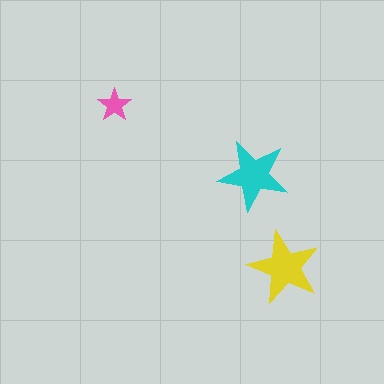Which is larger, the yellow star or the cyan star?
The yellow one.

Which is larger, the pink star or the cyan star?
The cyan one.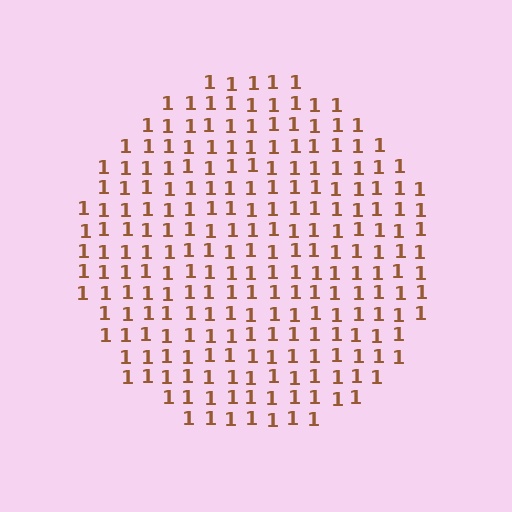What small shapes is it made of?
It is made of small digit 1's.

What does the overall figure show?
The overall figure shows a circle.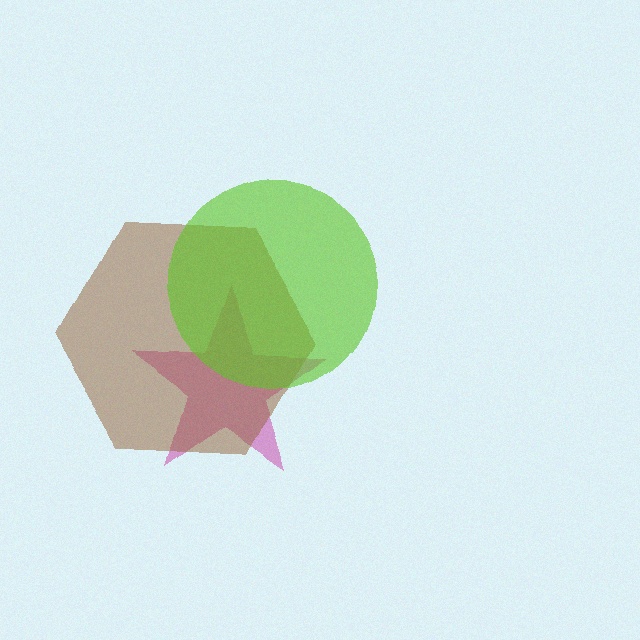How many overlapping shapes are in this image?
There are 3 overlapping shapes in the image.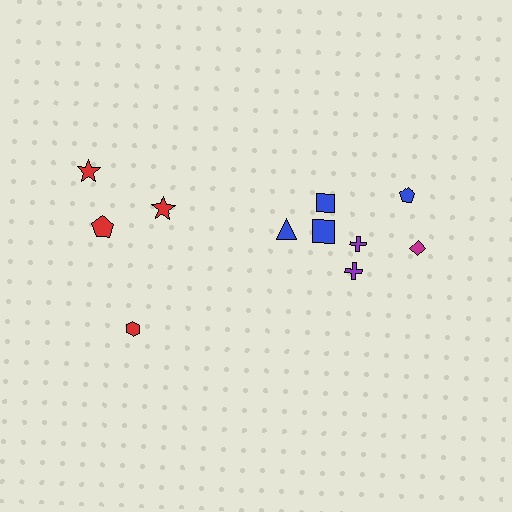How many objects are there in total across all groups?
There are 11 objects.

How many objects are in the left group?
There are 4 objects.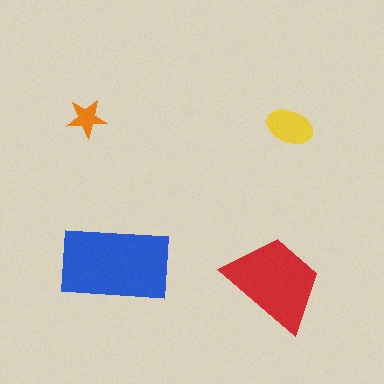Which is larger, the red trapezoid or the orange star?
The red trapezoid.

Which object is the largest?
The blue rectangle.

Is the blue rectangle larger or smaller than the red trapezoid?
Larger.